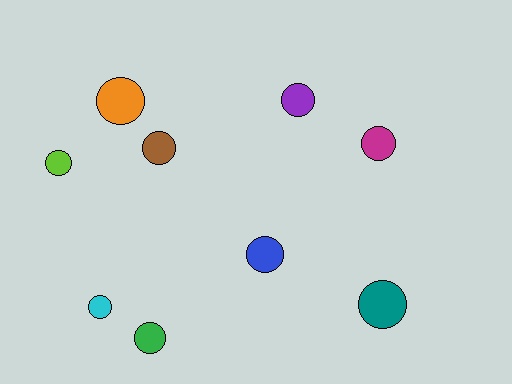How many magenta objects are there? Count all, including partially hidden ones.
There is 1 magenta object.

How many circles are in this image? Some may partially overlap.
There are 9 circles.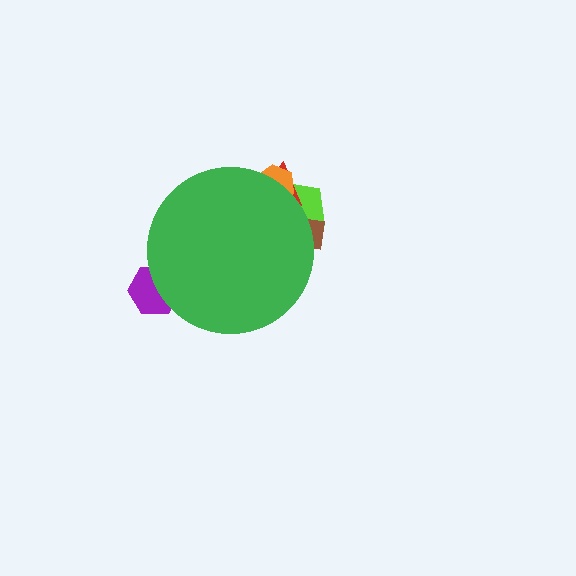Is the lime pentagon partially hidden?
Yes, the lime pentagon is partially hidden behind the green circle.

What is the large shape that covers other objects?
A green circle.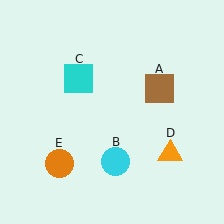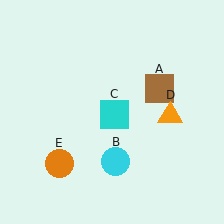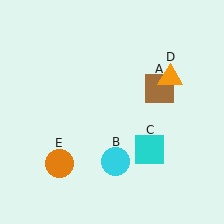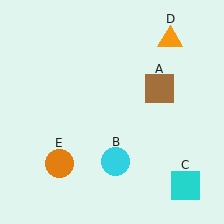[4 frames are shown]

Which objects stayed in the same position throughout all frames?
Brown square (object A) and cyan circle (object B) and orange circle (object E) remained stationary.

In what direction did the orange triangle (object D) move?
The orange triangle (object D) moved up.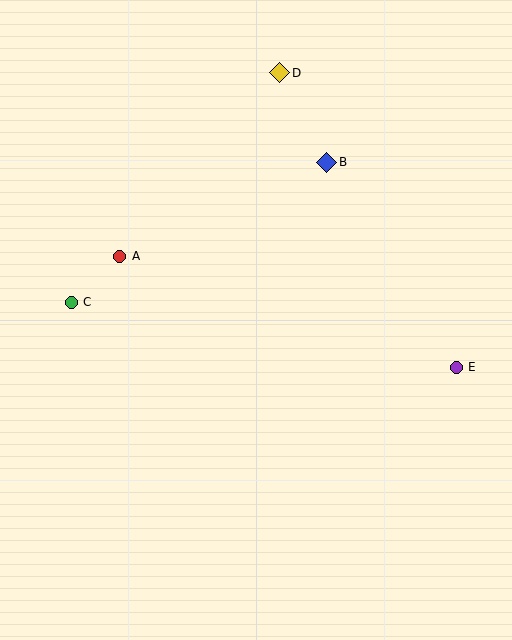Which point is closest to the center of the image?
Point A at (120, 256) is closest to the center.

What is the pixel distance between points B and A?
The distance between B and A is 228 pixels.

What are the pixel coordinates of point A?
Point A is at (120, 256).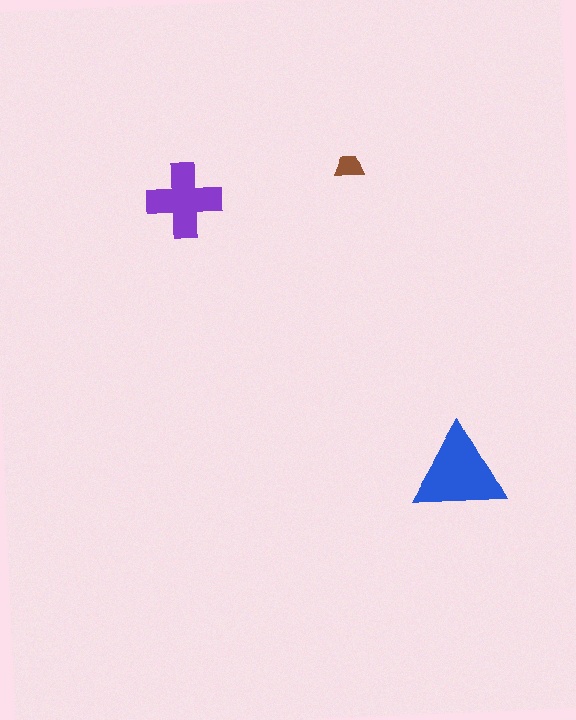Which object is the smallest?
The brown trapezoid.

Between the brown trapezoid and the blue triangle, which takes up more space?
The blue triangle.